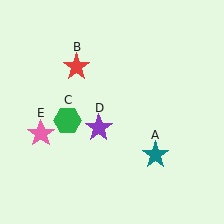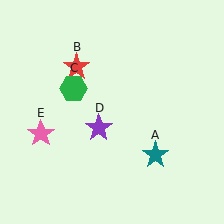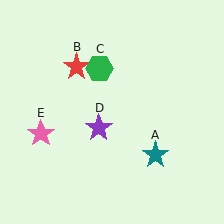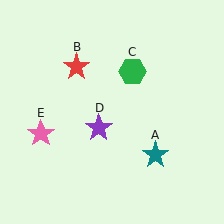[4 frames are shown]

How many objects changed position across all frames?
1 object changed position: green hexagon (object C).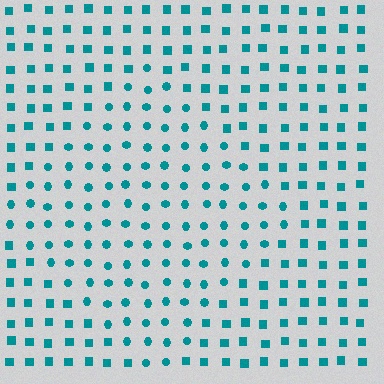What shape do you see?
I see a diamond.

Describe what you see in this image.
The image is filled with small teal elements arranged in a uniform grid. A diamond-shaped region contains circles, while the surrounding area contains squares. The boundary is defined purely by the change in element shape.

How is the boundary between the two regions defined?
The boundary is defined by a change in element shape: circles inside vs. squares outside. All elements share the same color and spacing.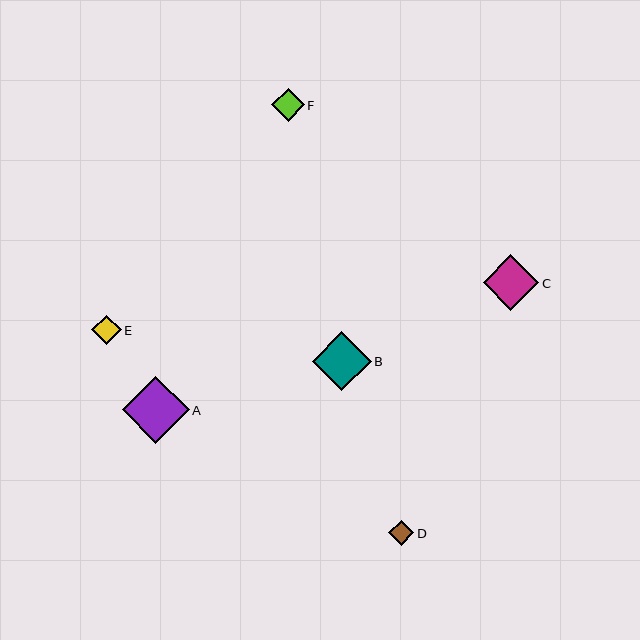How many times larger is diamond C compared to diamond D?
Diamond C is approximately 2.2 times the size of diamond D.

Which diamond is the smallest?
Diamond D is the smallest with a size of approximately 25 pixels.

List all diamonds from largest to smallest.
From largest to smallest: A, B, C, F, E, D.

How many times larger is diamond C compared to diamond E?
Diamond C is approximately 1.9 times the size of diamond E.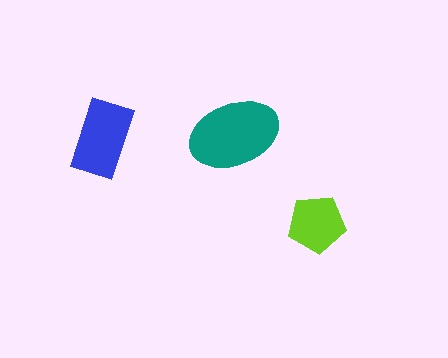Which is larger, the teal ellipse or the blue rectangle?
The teal ellipse.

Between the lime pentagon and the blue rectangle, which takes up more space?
The blue rectangle.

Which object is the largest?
The teal ellipse.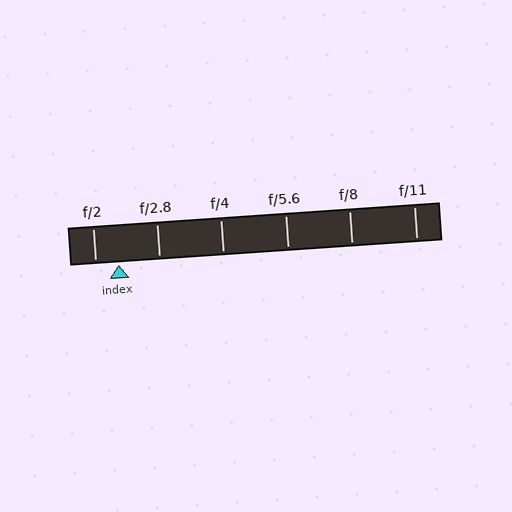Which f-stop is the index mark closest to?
The index mark is closest to f/2.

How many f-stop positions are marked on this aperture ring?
There are 6 f-stop positions marked.